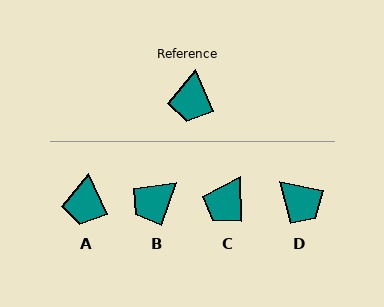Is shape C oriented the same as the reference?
No, it is off by about 23 degrees.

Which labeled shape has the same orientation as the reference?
A.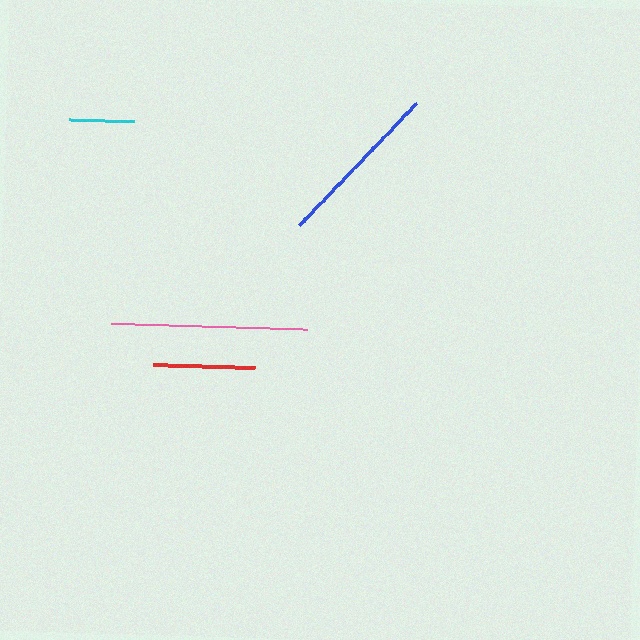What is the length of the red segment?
The red segment is approximately 102 pixels long.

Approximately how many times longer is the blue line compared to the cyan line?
The blue line is approximately 2.6 times the length of the cyan line.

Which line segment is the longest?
The pink line is the longest at approximately 196 pixels.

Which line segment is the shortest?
The cyan line is the shortest at approximately 65 pixels.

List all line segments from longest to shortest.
From longest to shortest: pink, blue, red, cyan.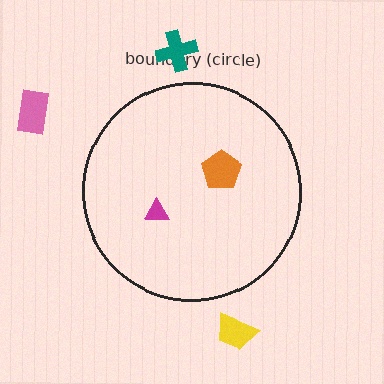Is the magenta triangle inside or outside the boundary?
Inside.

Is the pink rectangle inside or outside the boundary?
Outside.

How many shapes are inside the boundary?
2 inside, 3 outside.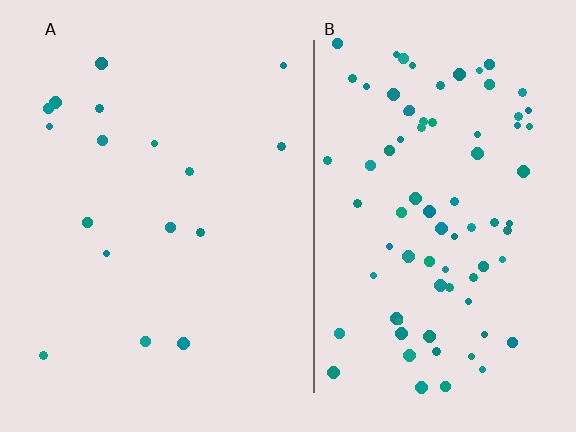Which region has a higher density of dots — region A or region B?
B (the right).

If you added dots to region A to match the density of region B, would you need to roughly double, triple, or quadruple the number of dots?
Approximately quadruple.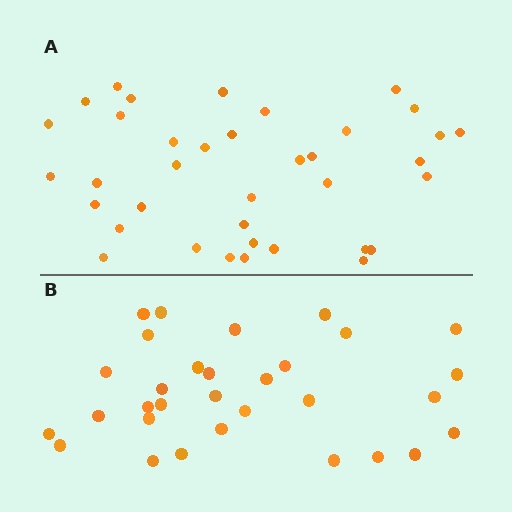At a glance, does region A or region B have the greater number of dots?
Region A (the top region) has more dots.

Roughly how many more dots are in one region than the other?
Region A has about 6 more dots than region B.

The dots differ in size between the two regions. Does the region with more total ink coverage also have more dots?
No. Region B has more total ink coverage because its dots are larger, but region A actually contains more individual dots. Total area can be misleading — the number of items is what matters here.